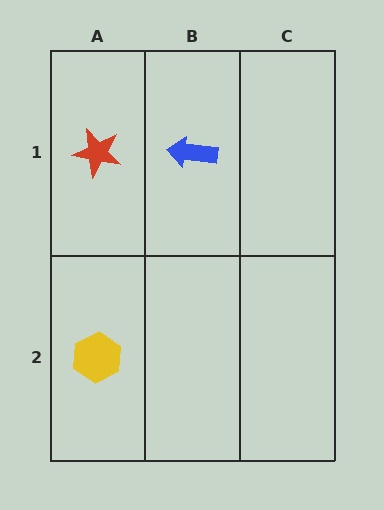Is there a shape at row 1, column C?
No, that cell is empty.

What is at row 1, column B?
A blue arrow.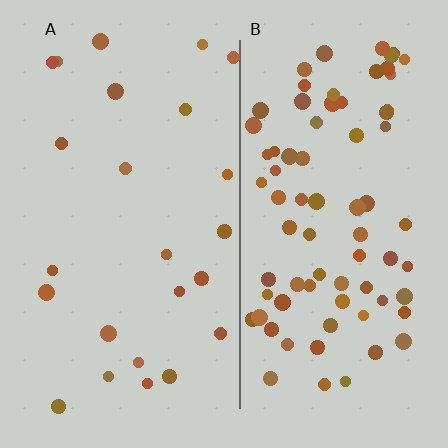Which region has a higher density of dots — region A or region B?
B (the right).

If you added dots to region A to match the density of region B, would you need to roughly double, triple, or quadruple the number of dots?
Approximately triple.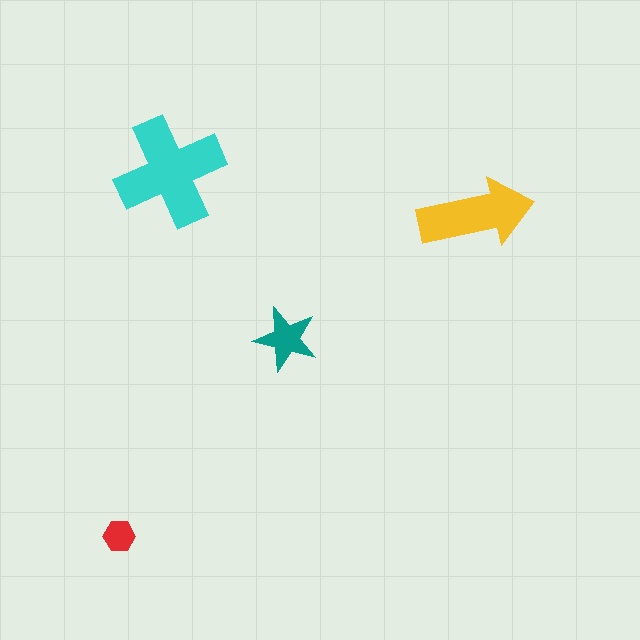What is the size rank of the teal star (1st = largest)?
3rd.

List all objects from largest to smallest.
The cyan cross, the yellow arrow, the teal star, the red hexagon.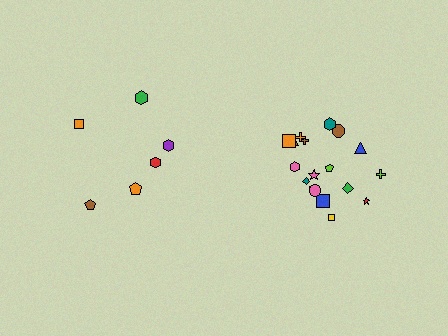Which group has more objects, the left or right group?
The right group.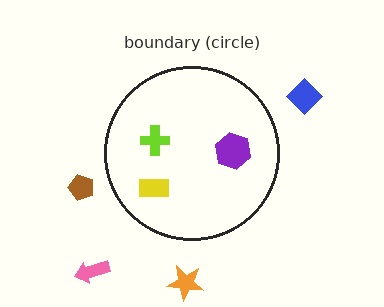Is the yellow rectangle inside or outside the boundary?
Inside.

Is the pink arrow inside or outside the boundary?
Outside.